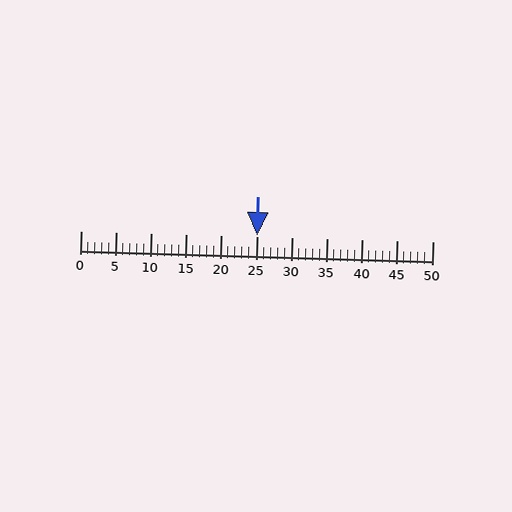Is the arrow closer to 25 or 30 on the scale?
The arrow is closer to 25.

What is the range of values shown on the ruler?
The ruler shows values from 0 to 50.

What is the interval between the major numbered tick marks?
The major tick marks are spaced 5 units apart.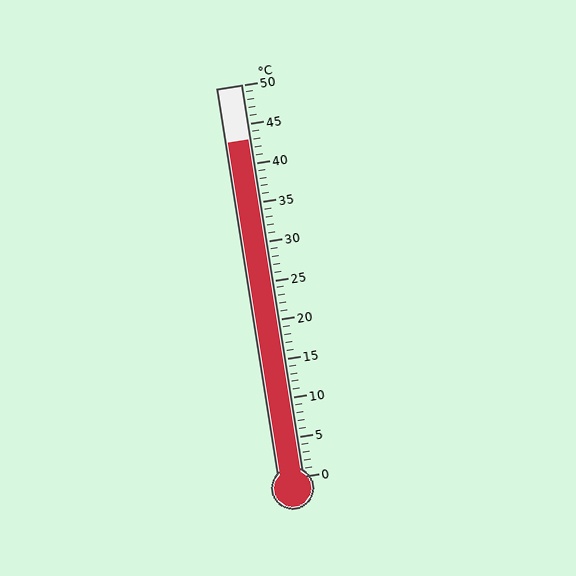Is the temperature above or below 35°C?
The temperature is above 35°C.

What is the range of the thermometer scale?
The thermometer scale ranges from 0°C to 50°C.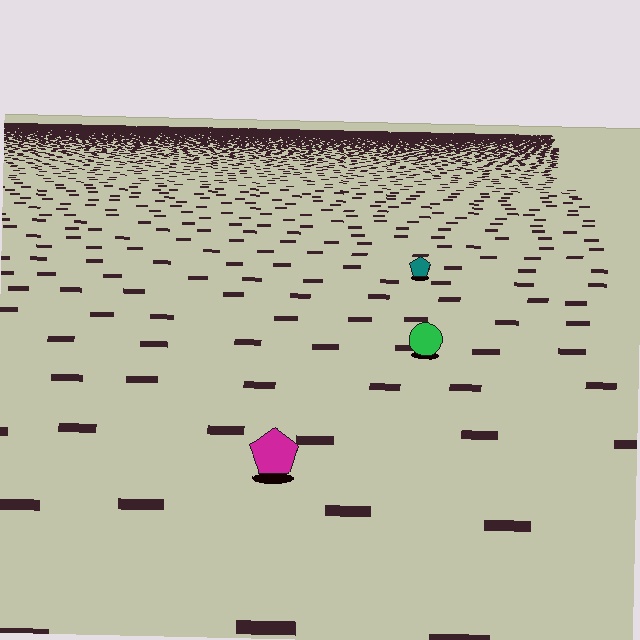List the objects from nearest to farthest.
From nearest to farthest: the magenta pentagon, the green circle, the teal pentagon.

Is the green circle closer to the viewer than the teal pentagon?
Yes. The green circle is closer — you can tell from the texture gradient: the ground texture is coarser near it.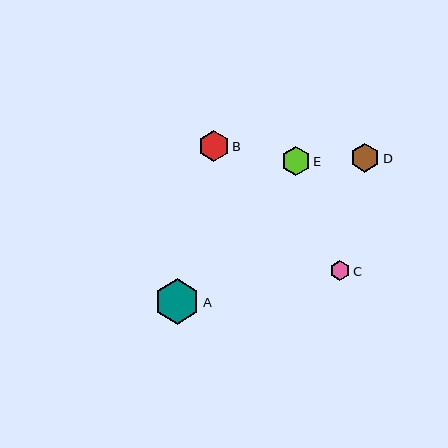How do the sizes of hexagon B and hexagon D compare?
Hexagon B and hexagon D are approximately the same size.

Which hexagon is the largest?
Hexagon A is the largest with a size of approximately 46 pixels.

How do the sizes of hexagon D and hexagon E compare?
Hexagon D and hexagon E are approximately the same size.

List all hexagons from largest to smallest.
From largest to smallest: A, B, D, E, C.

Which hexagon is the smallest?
Hexagon C is the smallest with a size of approximately 20 pixels.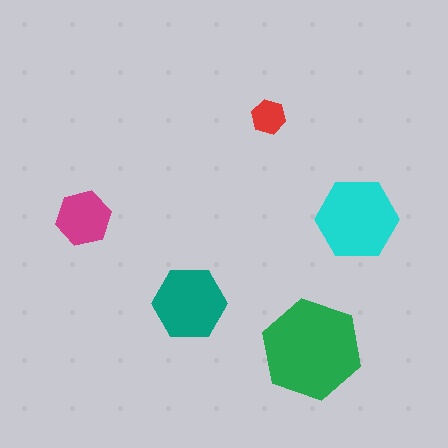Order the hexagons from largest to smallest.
the green one, the cyan one, the teal one, the magenta one, the red one.